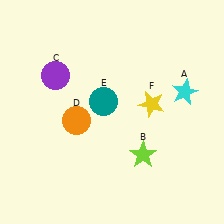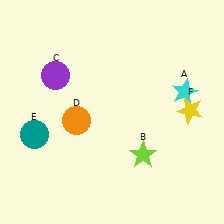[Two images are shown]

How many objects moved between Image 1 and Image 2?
2 objects moved between the two images.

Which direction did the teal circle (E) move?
The teal circle (E) moved left.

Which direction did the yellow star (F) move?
The yellow star (F) moved right.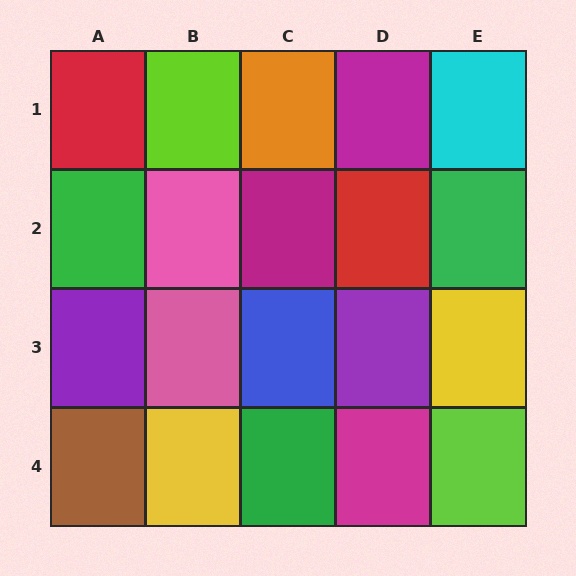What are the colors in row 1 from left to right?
Red, lime, orange, magenta, cyan.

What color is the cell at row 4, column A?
Brown.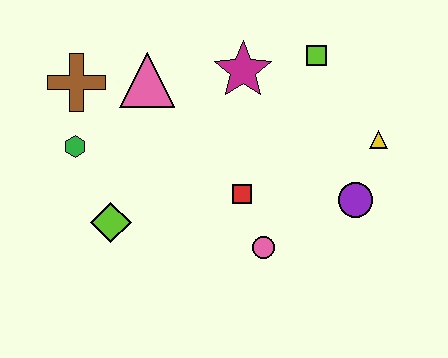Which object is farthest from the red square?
The brown cross is farthest from the red square.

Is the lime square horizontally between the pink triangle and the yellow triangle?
Yes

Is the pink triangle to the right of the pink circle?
No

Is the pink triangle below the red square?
No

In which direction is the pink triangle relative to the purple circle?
The pink triangle is to the left of the purple circle.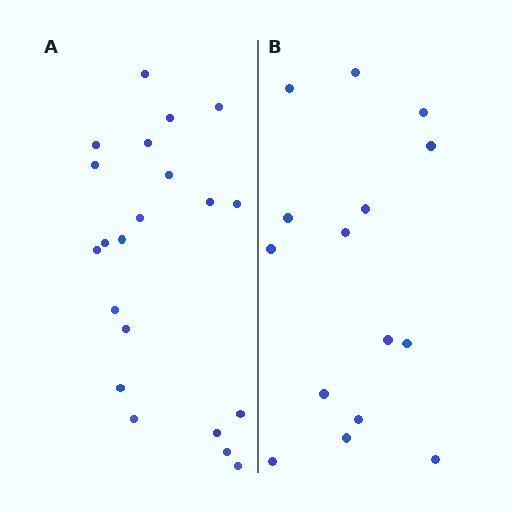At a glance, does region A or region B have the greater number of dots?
Region A (the left region) has more dots.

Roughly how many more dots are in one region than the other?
Region A has about 6 more dots than region B.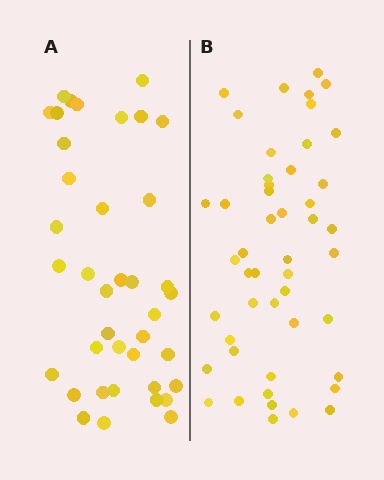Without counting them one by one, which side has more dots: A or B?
Region B (the right region) has more dots.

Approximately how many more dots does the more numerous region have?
Region B has roughly 8 or so more dots than region A.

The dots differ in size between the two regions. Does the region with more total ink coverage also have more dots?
No. Region A has more total ink coverage because its dots are larger, but region B actually contains more individual dots. Total area can be misleading — the number of items is what matters here.